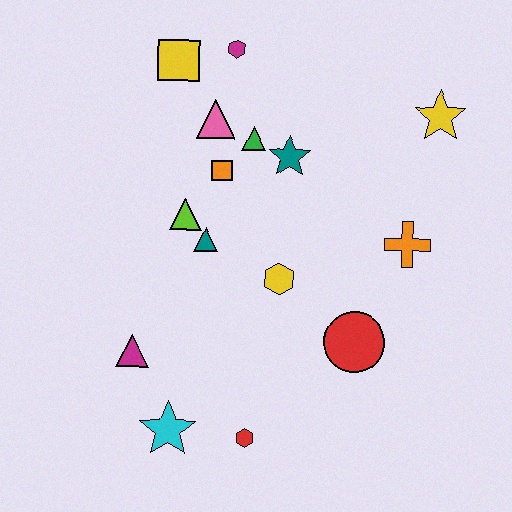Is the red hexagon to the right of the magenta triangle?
Yes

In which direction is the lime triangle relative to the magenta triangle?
The lime triangle is above the magenta triangle.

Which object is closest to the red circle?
The yellow hexagon is closest to the red circle.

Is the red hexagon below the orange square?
Yes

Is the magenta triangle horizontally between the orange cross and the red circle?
No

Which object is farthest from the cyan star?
The yellow star is farthest from the cyan star.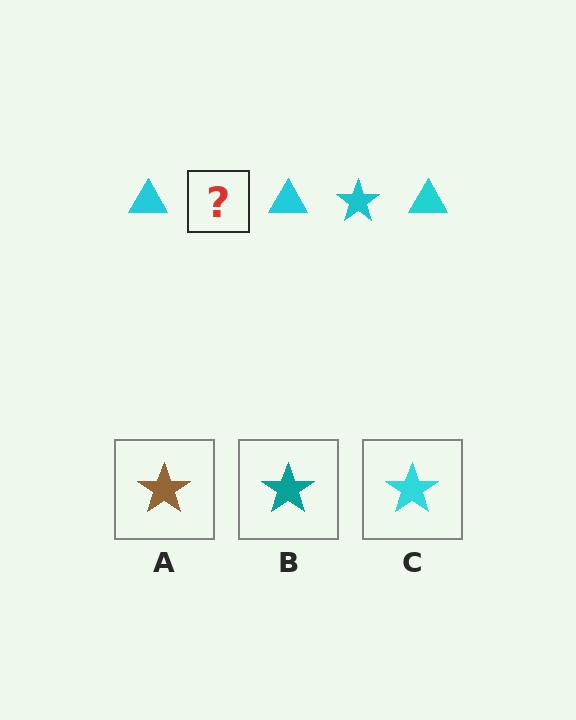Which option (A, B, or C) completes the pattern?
C.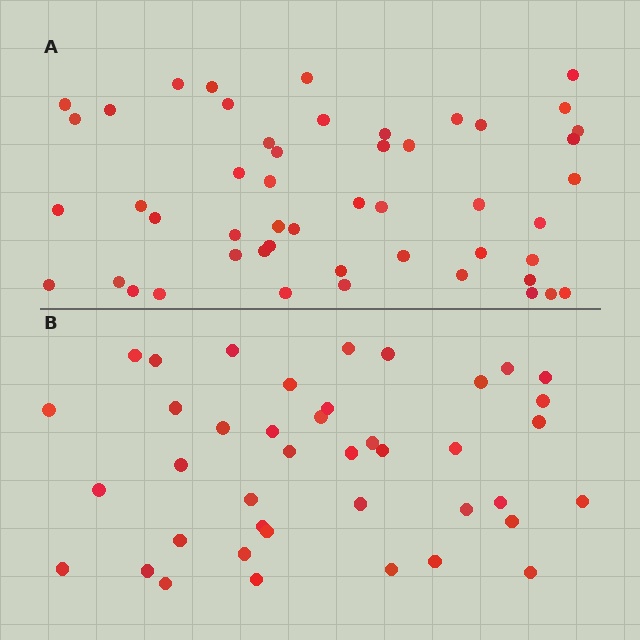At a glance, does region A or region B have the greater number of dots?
Region A (the top region) has more dots.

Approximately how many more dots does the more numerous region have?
Region A has roughly 8 or so more dots than region B.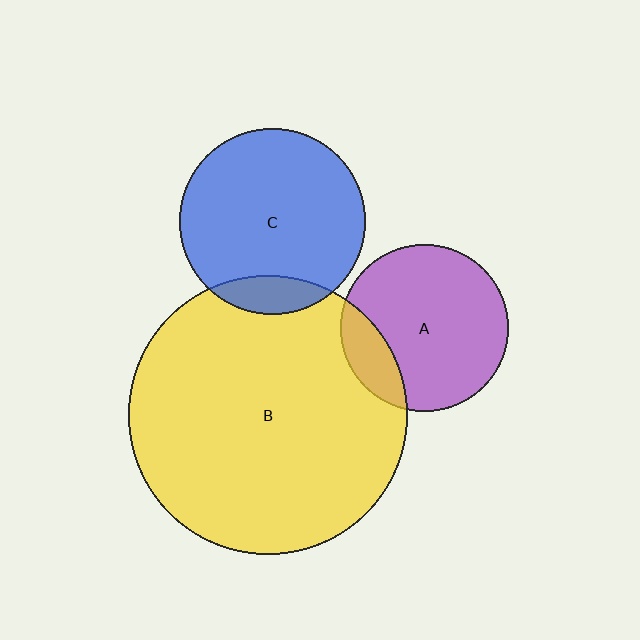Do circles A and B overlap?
Yes.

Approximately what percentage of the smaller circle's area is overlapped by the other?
Approximately 15%.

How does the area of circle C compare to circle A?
Approximately 1.2 times.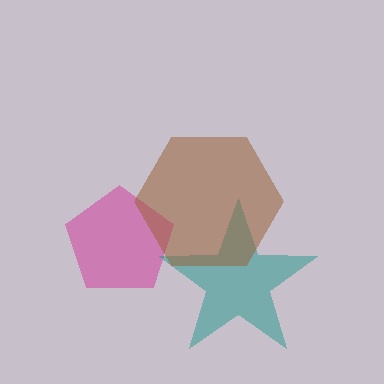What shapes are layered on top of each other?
The layered shapes are: a magenta pentagon, a teal star, a brown hexagon.